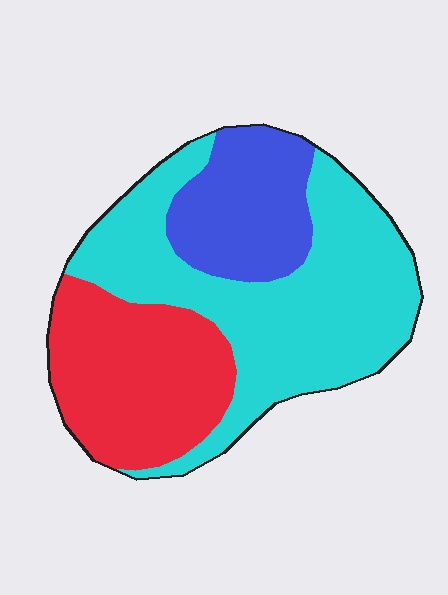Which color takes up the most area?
Cyan, at roughly 50%.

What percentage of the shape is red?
Red covers 30% of the shape.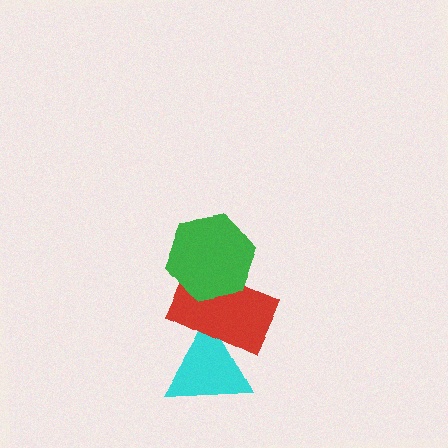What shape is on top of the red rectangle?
The green hexagon is on top of the red rectangle.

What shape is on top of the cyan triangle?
The red rectangle is on top of the cyan triangle.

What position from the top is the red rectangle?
The red rectangle is 2nd from the top.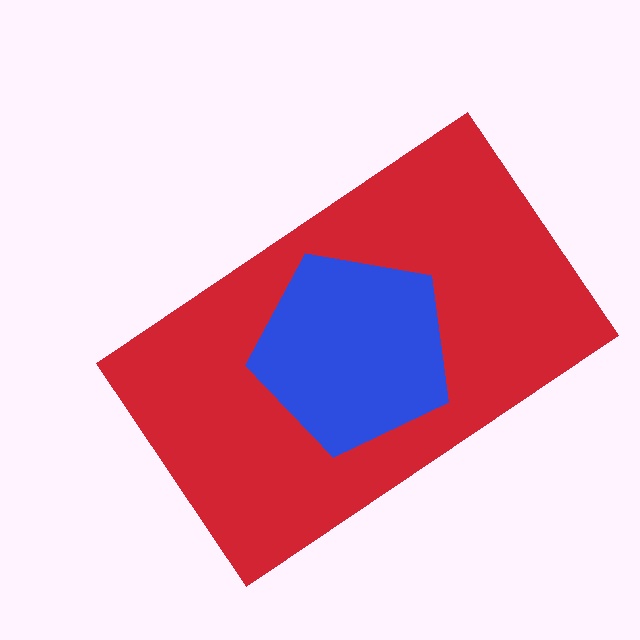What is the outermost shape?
The red rectangle.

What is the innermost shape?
The blue pentagon.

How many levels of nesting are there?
2.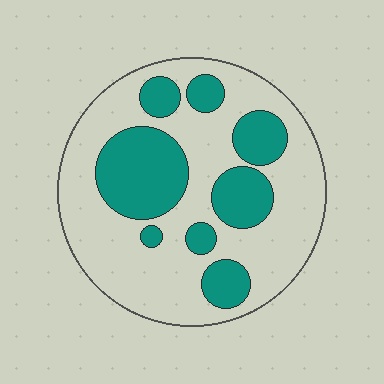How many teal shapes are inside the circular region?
8.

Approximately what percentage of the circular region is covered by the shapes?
Approximately 30%.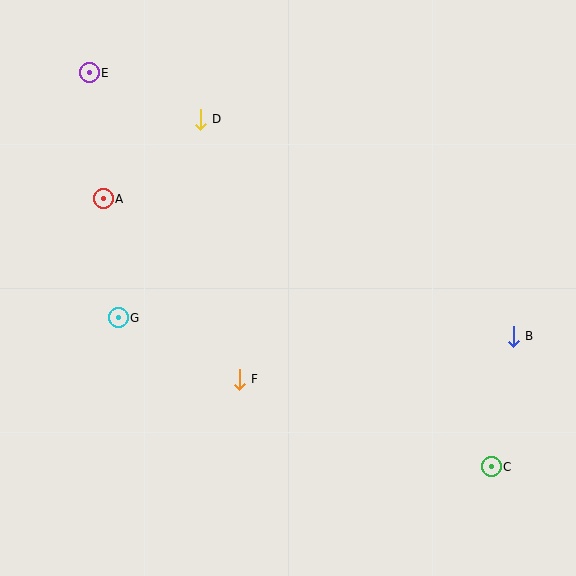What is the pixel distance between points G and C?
The distance between G and C is 401 pixels.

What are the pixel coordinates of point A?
Point A is at (103, 199).